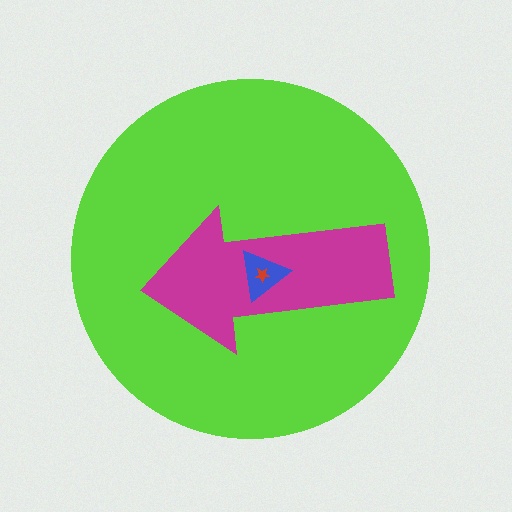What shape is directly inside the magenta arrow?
The blue triangle.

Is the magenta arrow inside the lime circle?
Yes.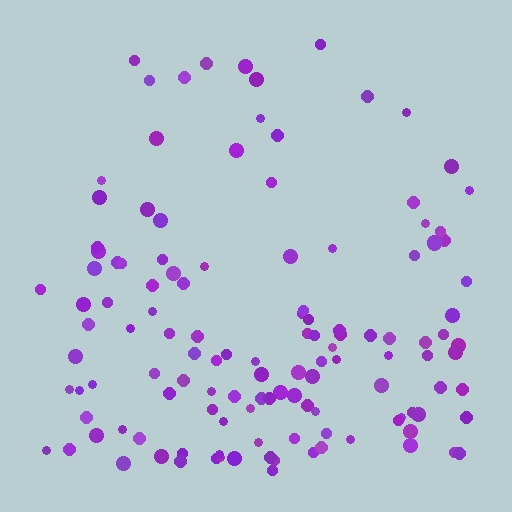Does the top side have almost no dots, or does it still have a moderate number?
Still a moderate number, just noticeably fewer than the bottom.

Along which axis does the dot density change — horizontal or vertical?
Vertical.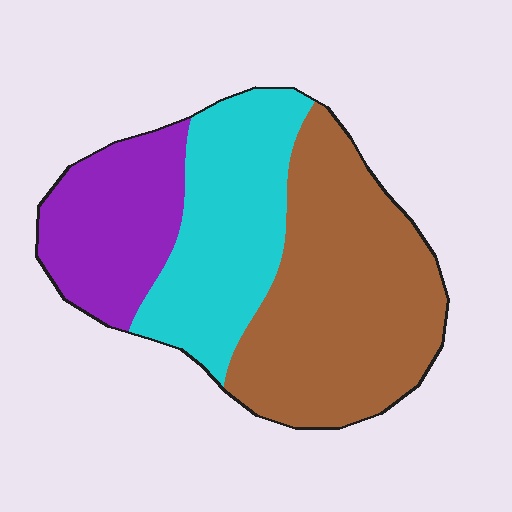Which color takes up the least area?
Purple, at roughly 25%.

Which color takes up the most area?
Brown, at roughly 45%.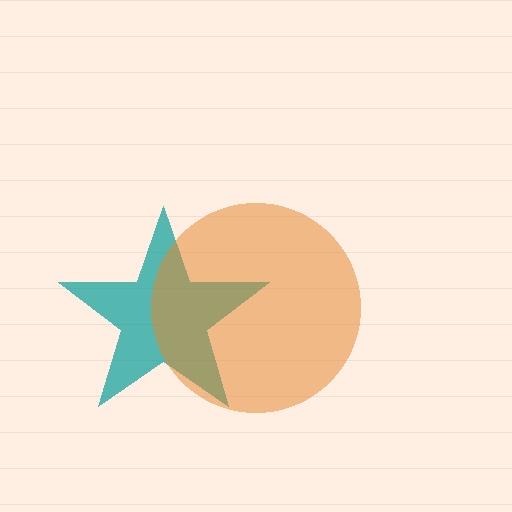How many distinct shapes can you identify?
There are 2 distinct shapes: a teal star, an orange circle.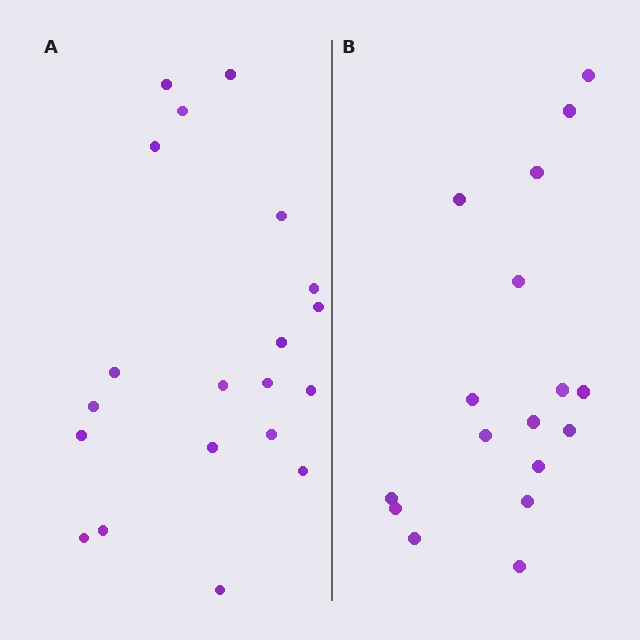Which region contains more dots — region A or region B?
Region A (the left region) has more dots.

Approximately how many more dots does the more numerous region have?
Region A has just a few more — roughly 2 or 3 more dots than region B.